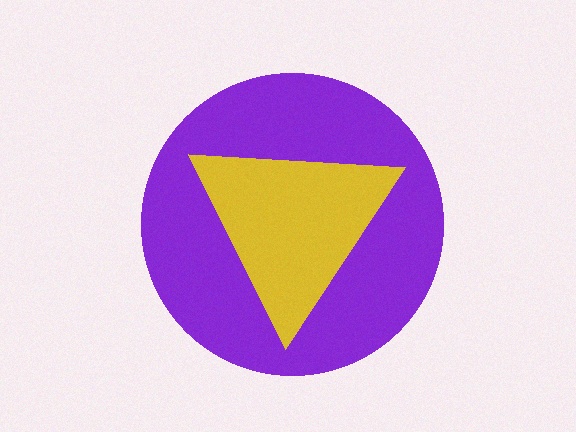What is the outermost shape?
The purple circle.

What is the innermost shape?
The yellow triangle.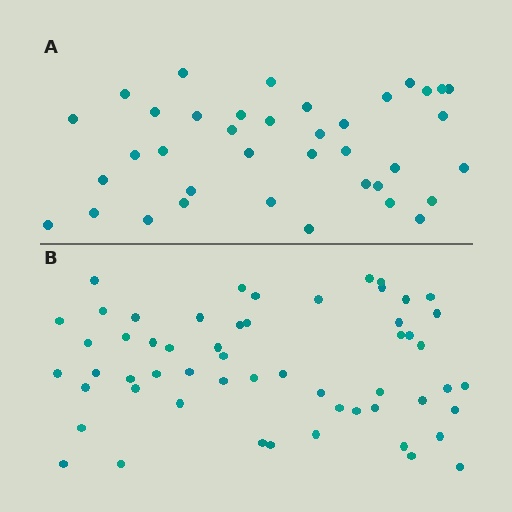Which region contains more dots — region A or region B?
Region B (the bottom region) has more dots.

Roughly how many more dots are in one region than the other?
Region B has approximately 20 more dots than region A.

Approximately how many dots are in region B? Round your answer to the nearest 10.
About 60 dots. (The exact count is 56, which rounds to 60.)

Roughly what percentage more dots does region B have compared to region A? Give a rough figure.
About 45% more.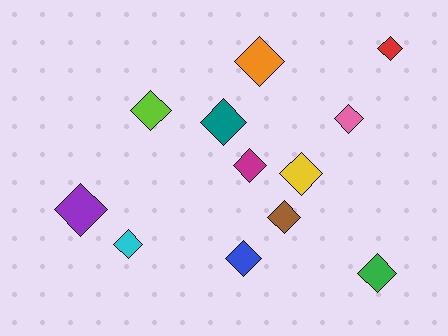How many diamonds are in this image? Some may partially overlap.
There are 12 diamonds.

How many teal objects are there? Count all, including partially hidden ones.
There is 1 teal object.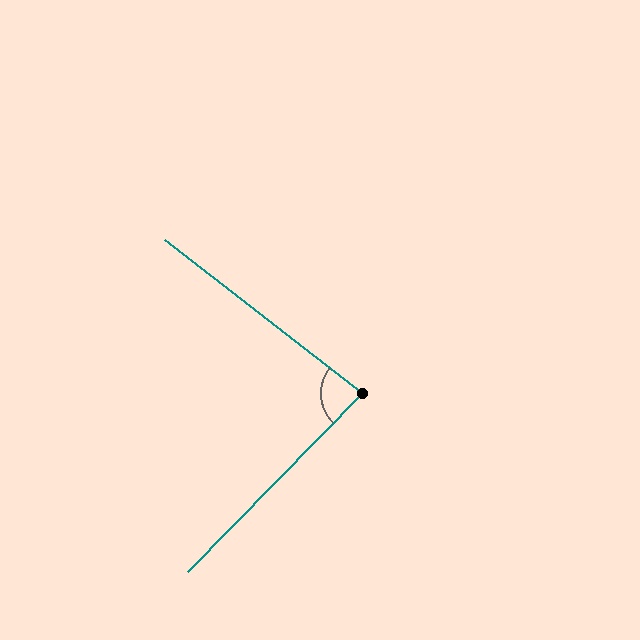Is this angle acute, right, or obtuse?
It is acute.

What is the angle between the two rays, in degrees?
Approximately 83 degrees.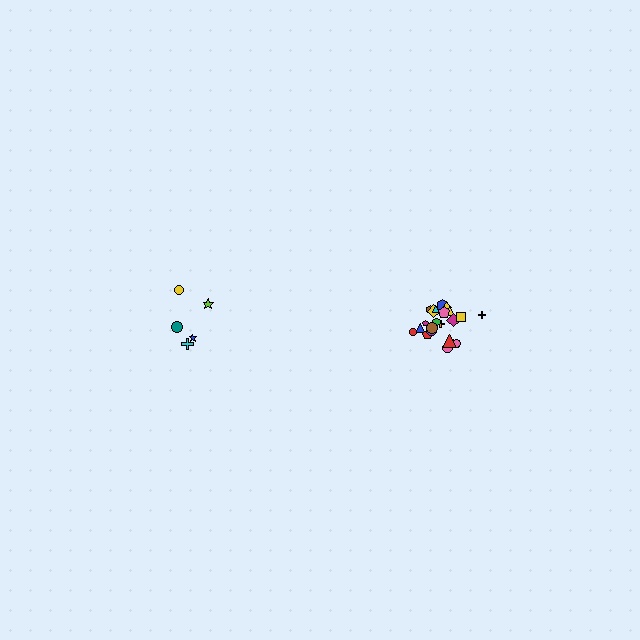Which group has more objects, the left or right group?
The right group.